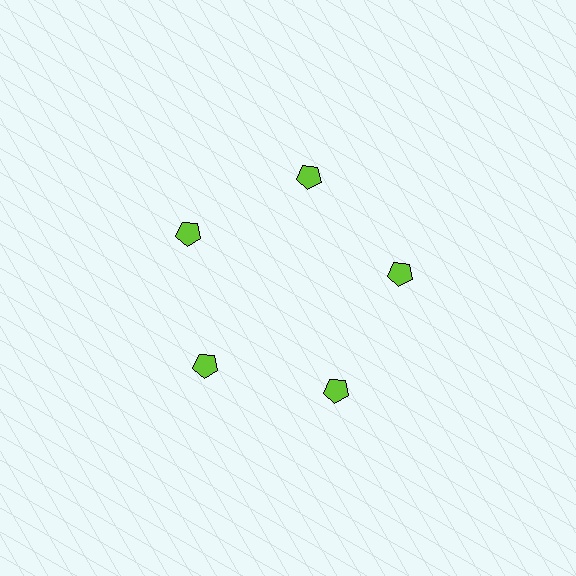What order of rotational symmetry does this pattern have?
This pattern has 5-fold rotational symmetry.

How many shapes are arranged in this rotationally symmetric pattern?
There are 5 shapes, arranged in 5 groups of 1.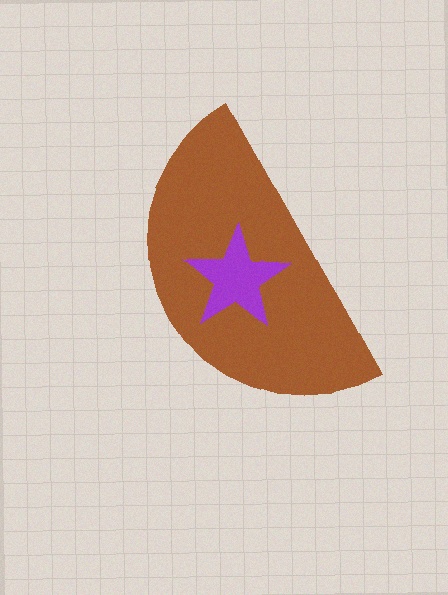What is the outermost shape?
The brown semicircle.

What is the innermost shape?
The purple star.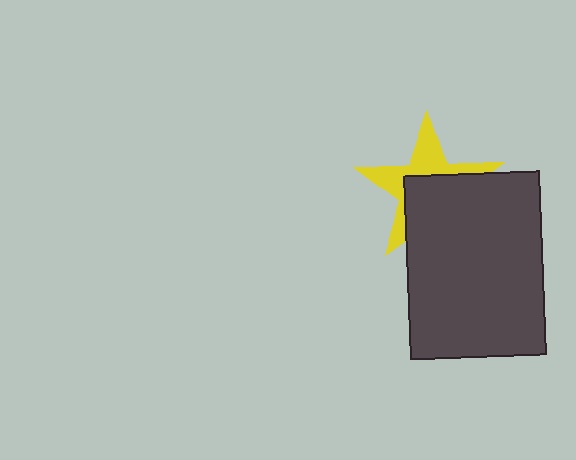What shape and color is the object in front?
The object in front is a dark gray rectangle.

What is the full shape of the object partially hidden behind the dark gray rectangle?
The partially hidden object is a yellow star.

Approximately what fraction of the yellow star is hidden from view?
Roughly 53% of the yellow star is hidden behind the dark gray rectangle.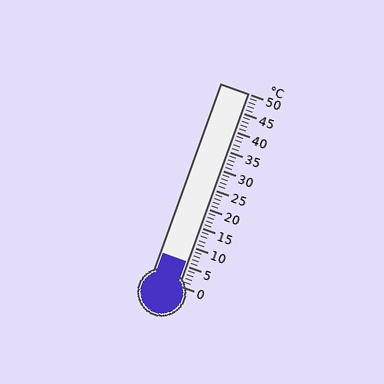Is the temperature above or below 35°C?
The temperature is below 35°C.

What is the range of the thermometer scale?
The thermometer scale ranges from 0°C to 50°C.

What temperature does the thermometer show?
The thermometer shows approximately 6°C.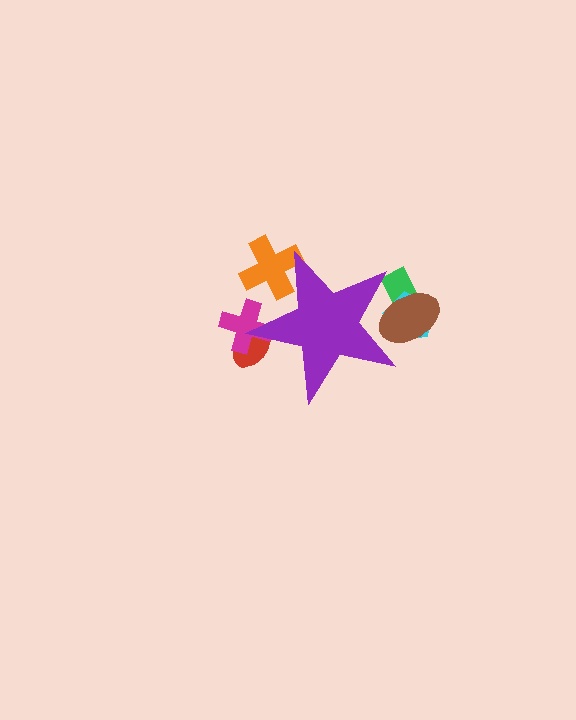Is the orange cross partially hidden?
Yes, the orange cross is partially hidden behind the purple star.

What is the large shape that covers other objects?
A purple star.